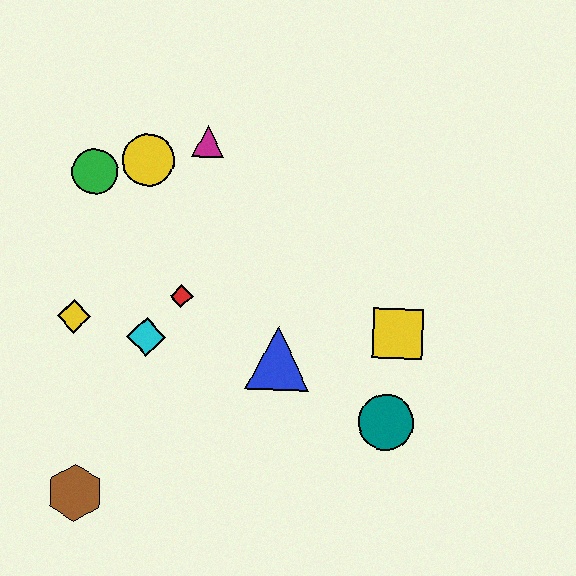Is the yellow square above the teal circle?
Yes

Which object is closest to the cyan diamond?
The red diamond is closest to the cyan diamond.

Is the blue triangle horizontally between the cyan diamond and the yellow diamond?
No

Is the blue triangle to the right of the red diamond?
Yes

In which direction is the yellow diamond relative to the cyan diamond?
The yellow diamond is to the left of the cyan diamond.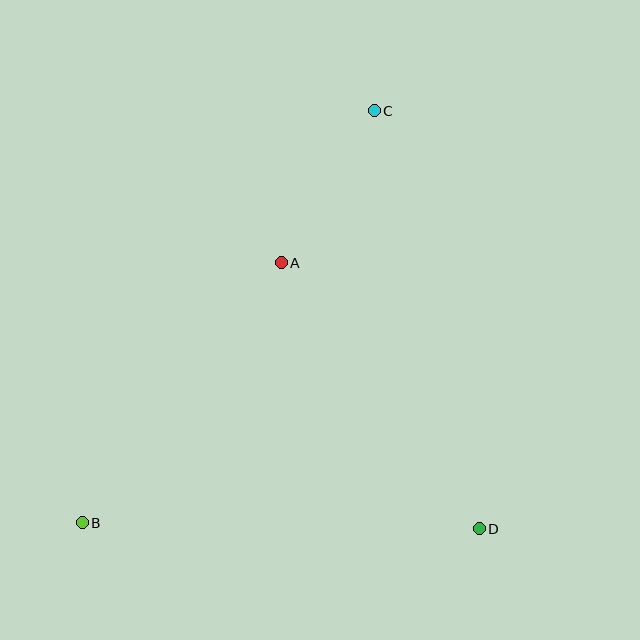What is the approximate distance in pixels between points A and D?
The distance between A and D is approximately 331 pixels.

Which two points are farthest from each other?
Points B and C are farthest from each other.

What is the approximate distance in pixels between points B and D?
The distance between B and D is approximately 397 pixels.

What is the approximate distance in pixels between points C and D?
The distance between C and D is approximately 431 pixels.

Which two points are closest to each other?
Points A and C are closest to each other.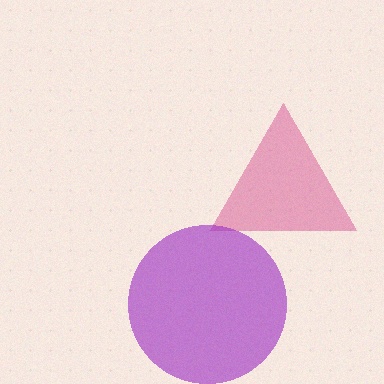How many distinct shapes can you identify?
There are 2 distinct shapes: a magenta triangle, a purple circle.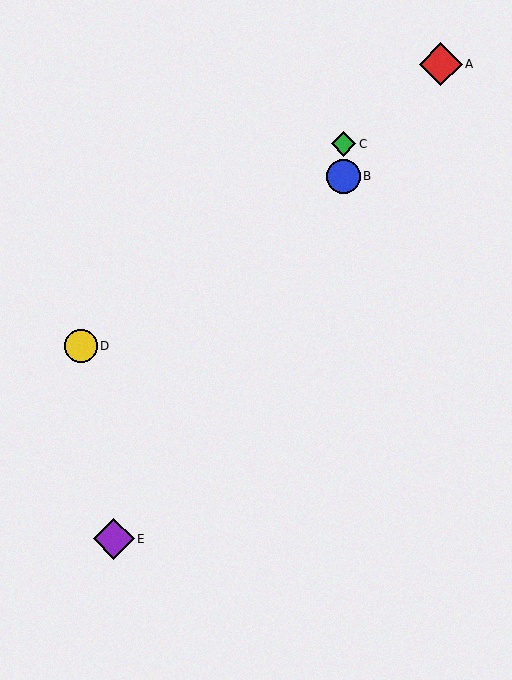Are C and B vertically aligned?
Yes, both are at x≈343.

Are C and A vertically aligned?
No, C is at x≈343 and A is at x≈441.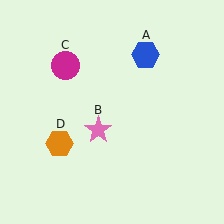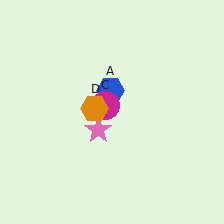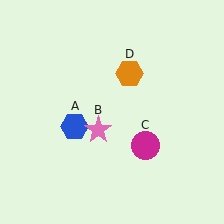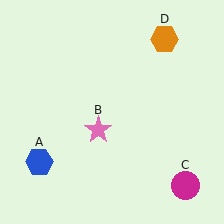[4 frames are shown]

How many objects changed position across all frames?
3 objects changed position: blue hexagon (object A), magenta circle (object C), orange hexagon (object D).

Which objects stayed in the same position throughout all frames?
Pink star (object B) remained stationary.